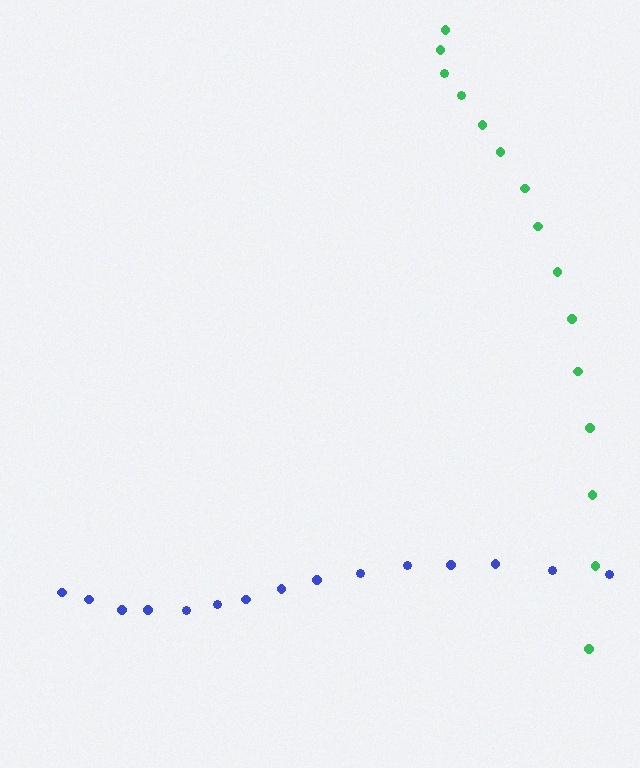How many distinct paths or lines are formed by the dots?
There are 2 distinct paths.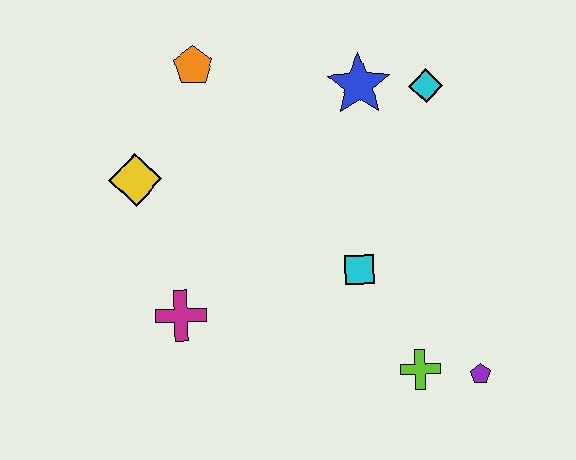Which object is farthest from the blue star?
The purple pentagon is farthest from the blue star.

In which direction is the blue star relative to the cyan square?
The blue star is above the cyan square.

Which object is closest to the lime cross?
The purple pentagon is closest to the lime cross.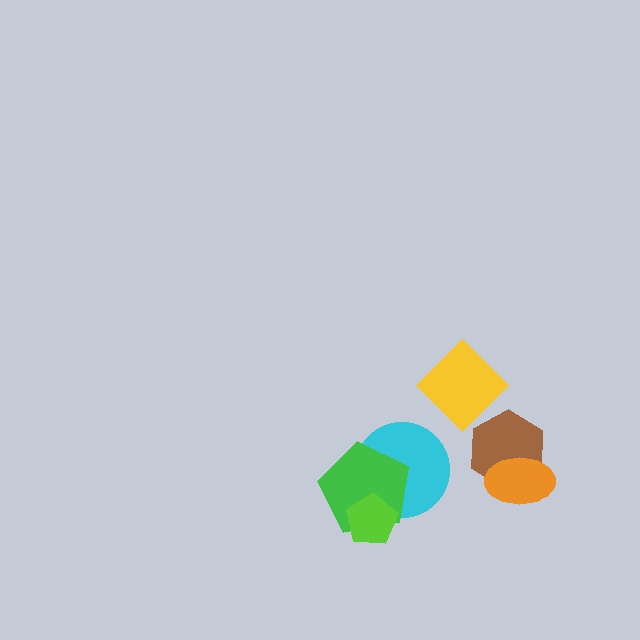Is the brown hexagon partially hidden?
Yes, it is partially covered by another shape.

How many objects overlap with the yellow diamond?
0 objects overlap with the yellow diamond.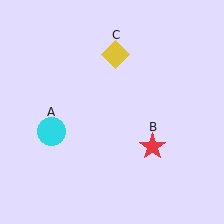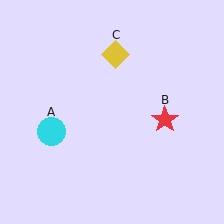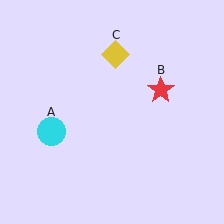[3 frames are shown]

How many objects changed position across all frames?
1 object changed position: red star (object B).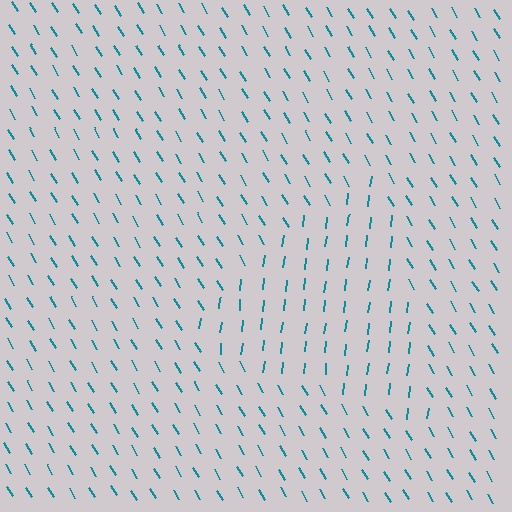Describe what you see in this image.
The image is filled with small teal line segments. A triangle region in the image has lines oriented differently from the surrounding lines, creating a visible texture boundary.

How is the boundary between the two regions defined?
The boundary is defined purely by a change in line orientation (approximately 38 degrees difference). All lines are the same color and thickness.